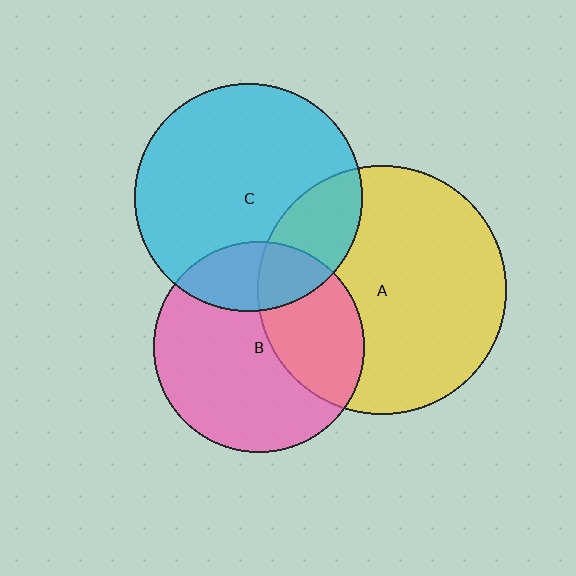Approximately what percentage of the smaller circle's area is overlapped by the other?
Approximately 20%.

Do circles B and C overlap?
Yes.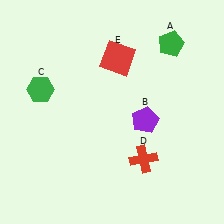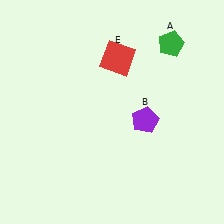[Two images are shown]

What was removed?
The red cross (D), the green hexagon (C) were removed in Image 2.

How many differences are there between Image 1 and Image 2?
There are 2 differences between the two images.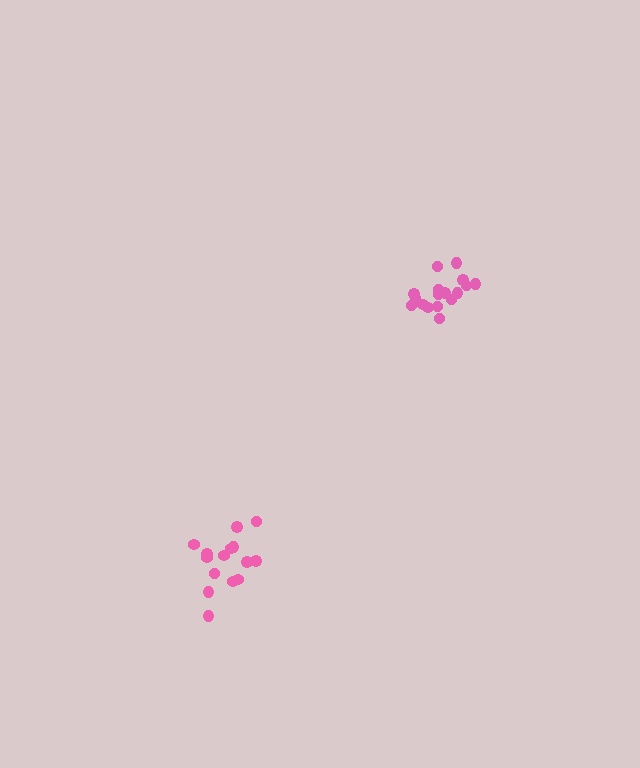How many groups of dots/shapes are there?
There are 2 groups.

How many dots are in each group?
Group 1: 17 dots, Group 2: 15 dots (32 total).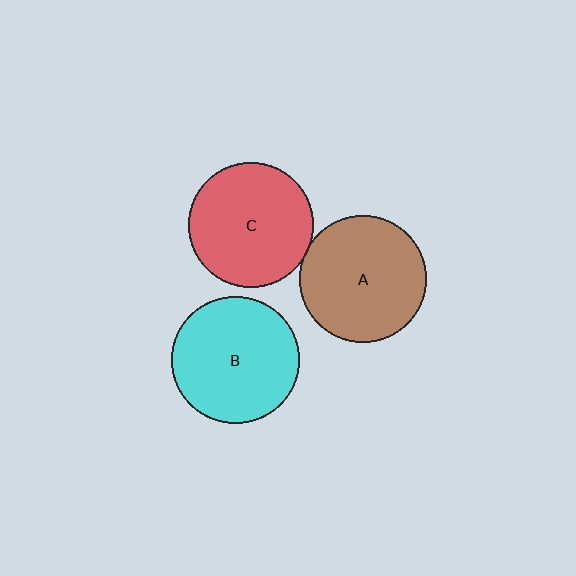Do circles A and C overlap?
Yes.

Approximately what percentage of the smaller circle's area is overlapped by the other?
Approximately 5%.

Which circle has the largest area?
Circle B (cyan).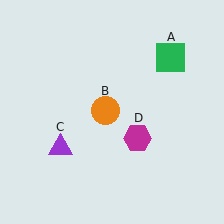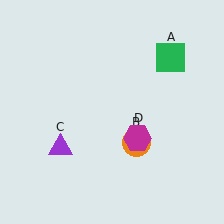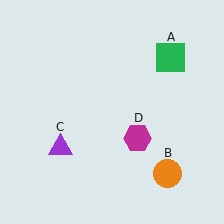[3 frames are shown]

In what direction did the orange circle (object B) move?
The orange circle (object B) moved down and to the right.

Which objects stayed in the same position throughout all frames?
Green square (object A) and purple triangle (object C) and magenta hexagon (object D) remained stationary.